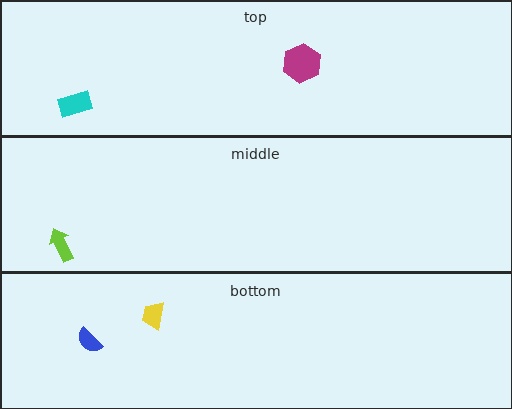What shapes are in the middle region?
The lime arrow.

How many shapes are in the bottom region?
2.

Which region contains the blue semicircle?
The bottom region.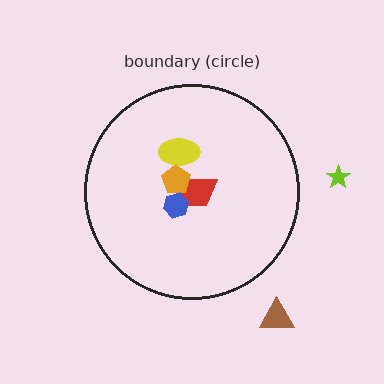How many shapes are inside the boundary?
4 inside, 2 outside.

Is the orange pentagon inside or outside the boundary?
Inside.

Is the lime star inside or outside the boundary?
Outside.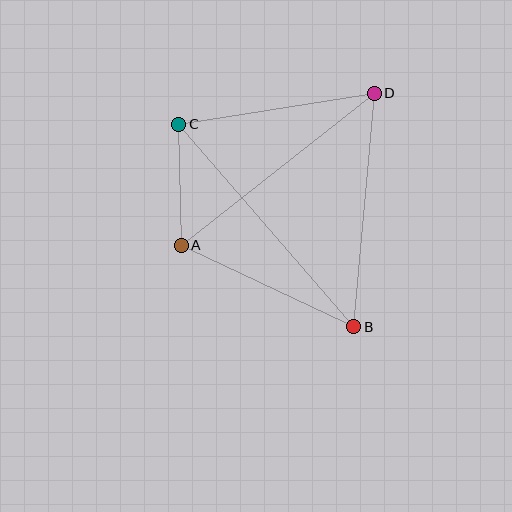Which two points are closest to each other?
Points A and C are closest to each other.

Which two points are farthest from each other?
Points B and C are farthest from each other.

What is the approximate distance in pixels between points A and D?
The distance between A and D is approximately 246 pixels.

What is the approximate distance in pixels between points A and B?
The distance between A and B is approximately 190 pixels.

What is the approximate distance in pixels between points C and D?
The distance between C and D is approximately 198 pixels.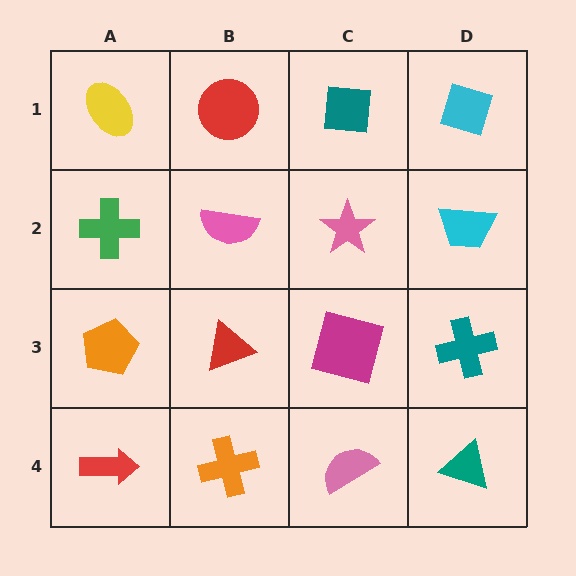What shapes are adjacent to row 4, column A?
An orange pentagon (row 3, column A), an orange cross (row 4, column B).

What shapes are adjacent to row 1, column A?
A green cross (row 2, column A), a red circle (row 1, column B).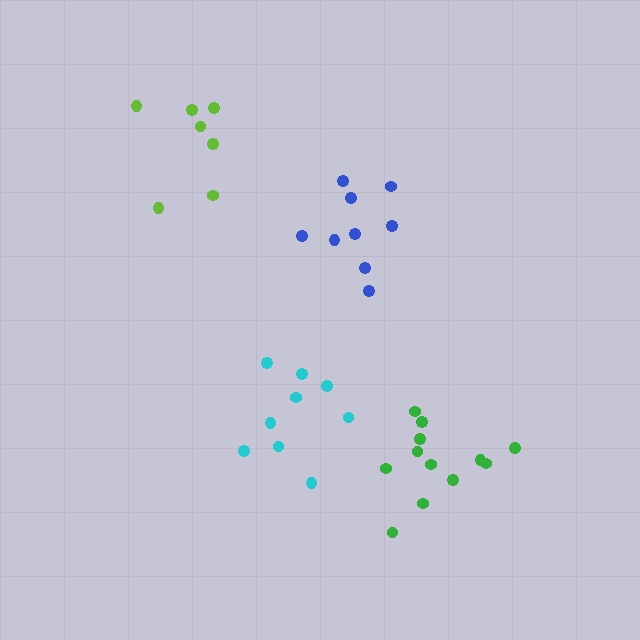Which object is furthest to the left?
The lime cluster is leftmost.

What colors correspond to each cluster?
The clusters are colored: cyan, green, blue, lime.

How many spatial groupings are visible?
There are 4 spatial groupings.